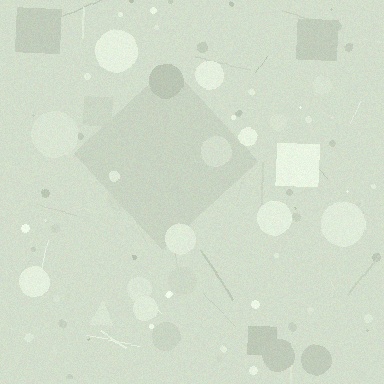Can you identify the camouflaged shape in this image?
The camouflaged shape is a diamond.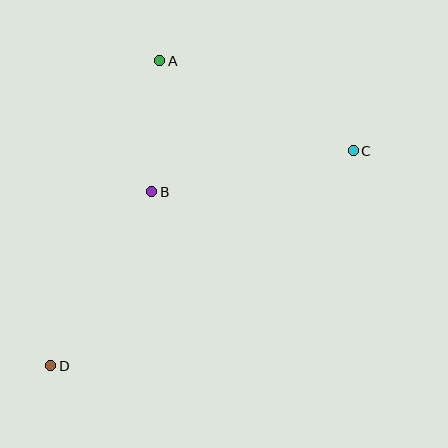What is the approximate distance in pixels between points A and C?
The distance between A and C is approximately 213 pixels.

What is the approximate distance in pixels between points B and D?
The distance between B and D is approximately 201 pixels.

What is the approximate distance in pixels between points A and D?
The distance between A and D is approximately 324 pixels.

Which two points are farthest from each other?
Points C and D are farthest from each other.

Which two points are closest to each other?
Points A and B are closest to each other.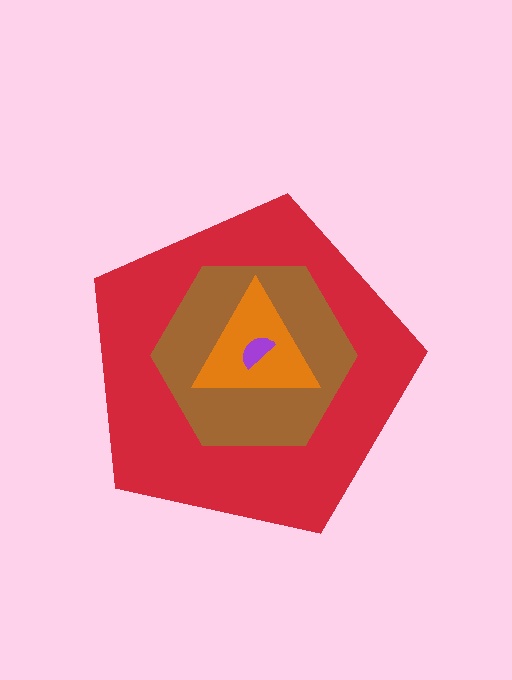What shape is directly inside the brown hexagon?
The orange triangle.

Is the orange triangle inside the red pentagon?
Yes.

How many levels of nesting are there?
4.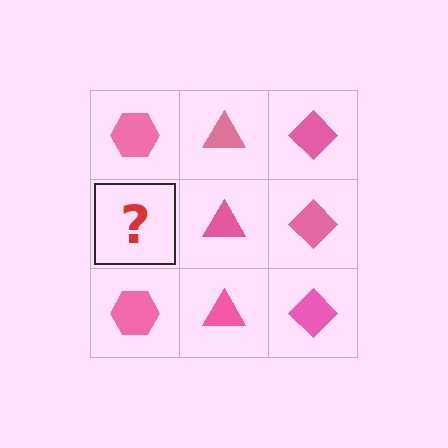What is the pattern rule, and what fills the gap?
The rule is that each column has a consistent shape. The gap should be filled with a pink hexagon.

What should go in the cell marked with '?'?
The missing cell should contain a pink hexagon.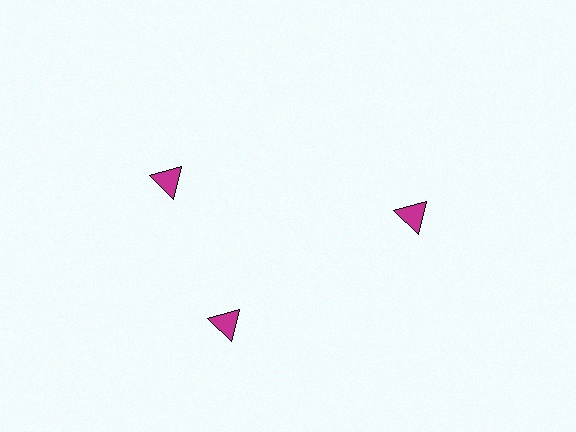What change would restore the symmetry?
The symmetry would be restored by rotating it back into even spacing with its neighbors so that all 3 triangles sit at equal angles and equal distance from the center.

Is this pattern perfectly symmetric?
No. The 3 magenta triangles are arranged in a ring, but one element near the 11 o'clock position is rotated out of alignment along the ring, breaking the 3-fold rotational symmetry.